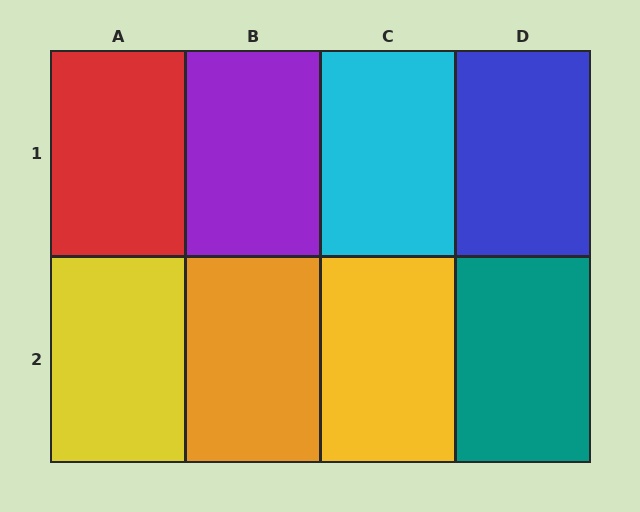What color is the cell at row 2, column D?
Teal.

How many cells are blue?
1 cell is blue.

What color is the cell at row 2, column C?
Yellow.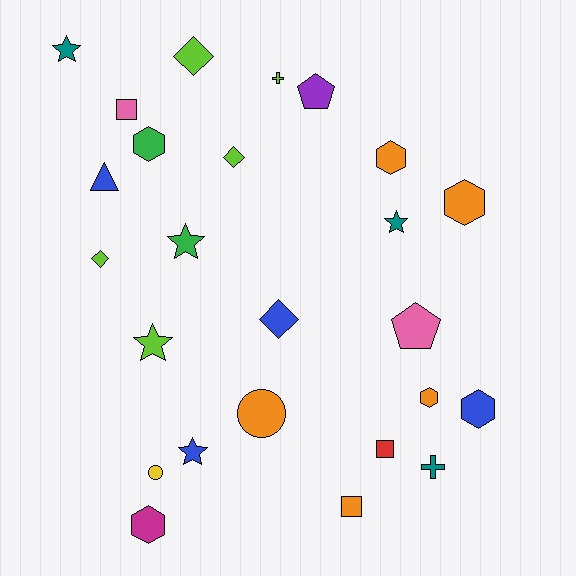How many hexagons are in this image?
There are 6 hexagons.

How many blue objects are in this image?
There are 4 blue objects.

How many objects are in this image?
There are 25 objects.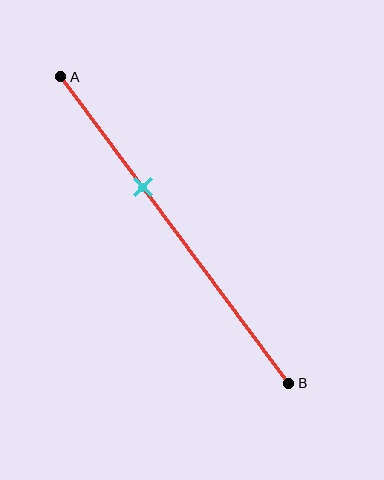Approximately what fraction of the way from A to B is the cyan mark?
The cyan mark is approximately 35% of the way from A to B.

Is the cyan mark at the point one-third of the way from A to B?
Yes, the mark is approximately at the one-third point.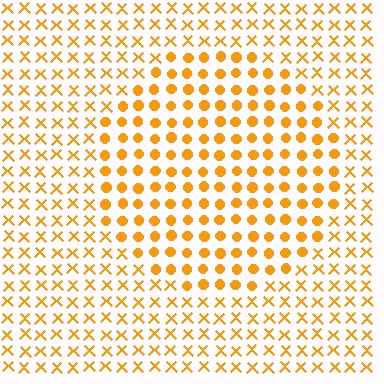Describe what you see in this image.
The image is filled with small orange elements arranged in a uniform grid. A circle-shaped region contains circles, while the surrounding area contains X marks. The boundary is defined purely by the change in element shape.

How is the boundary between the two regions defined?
The boundary is defined by a change in element shape: circles inside vs. X marks outside. All elements share the same color and spacing.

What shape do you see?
I see a circle.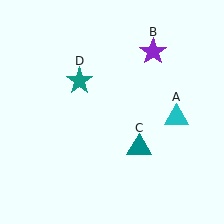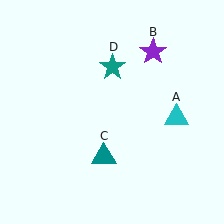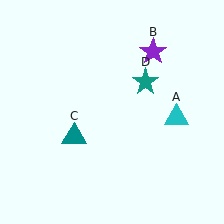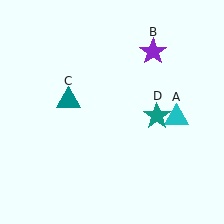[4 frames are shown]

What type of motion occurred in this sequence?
The teal triangle (object C), teal star (object D) rotated clockwise around the center of the scene.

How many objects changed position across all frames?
2 objects changed position: teal triangle (object C), teal star (object D).